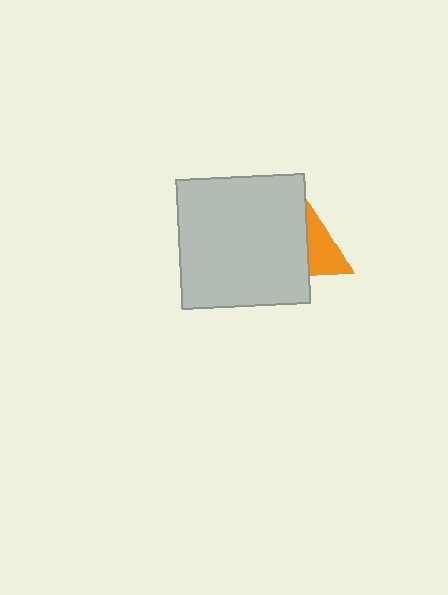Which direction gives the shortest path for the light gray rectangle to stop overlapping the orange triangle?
Moving left gives the shortest separation.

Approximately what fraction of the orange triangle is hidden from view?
Roughly 54% of the orange triangle is hidden behind the light gray rectangle.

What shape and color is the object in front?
The object in front is a light gray rectangle.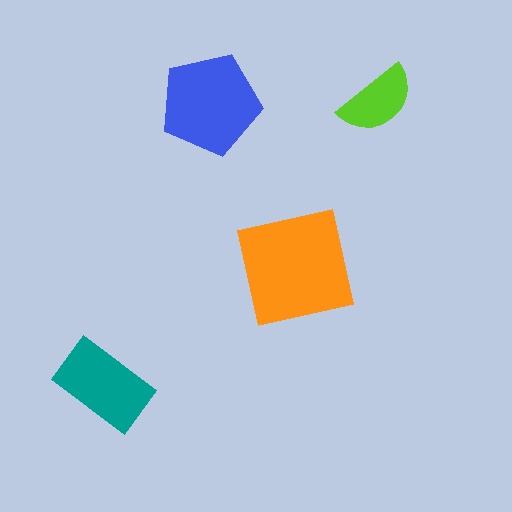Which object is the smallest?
The lime semicircle.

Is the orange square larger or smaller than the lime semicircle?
Larger.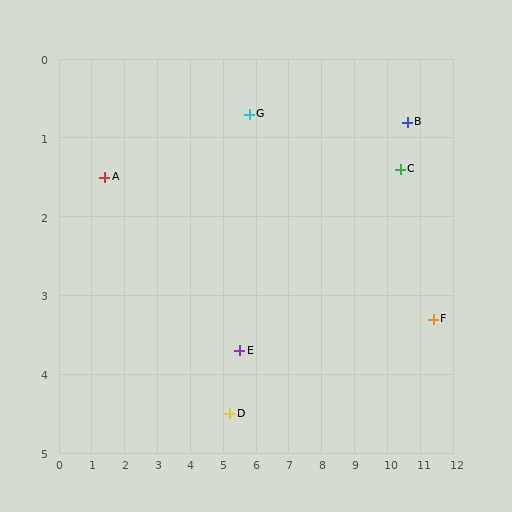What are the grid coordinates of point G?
Point G is at approximately (5.8, 0.7).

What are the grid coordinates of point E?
Point E is at approximately (5.5, 3.7).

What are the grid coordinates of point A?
Point A is at approximately (1.4, 1.5).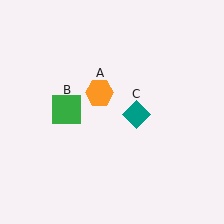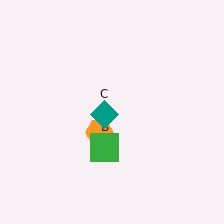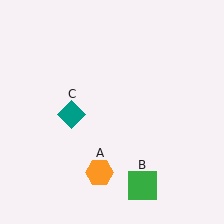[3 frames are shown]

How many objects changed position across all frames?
3 objects changed position: orange hexagon (object A), green square (object B), teal diamond (object C).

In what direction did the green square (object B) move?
The green square (object B) moved down and to the right.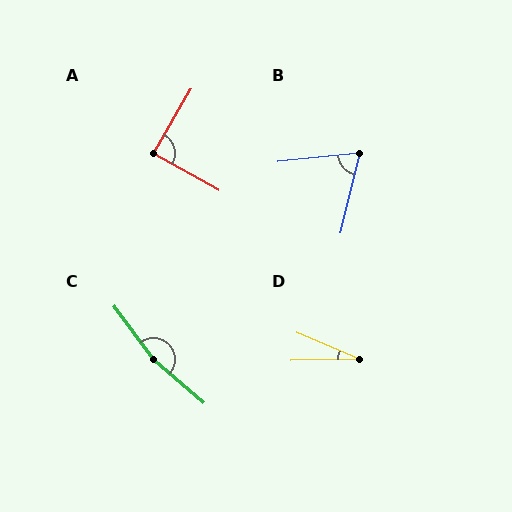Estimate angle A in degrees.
Approximately 89 degrees.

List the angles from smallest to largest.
D (24°), B (70°), A (89°), C (167°).